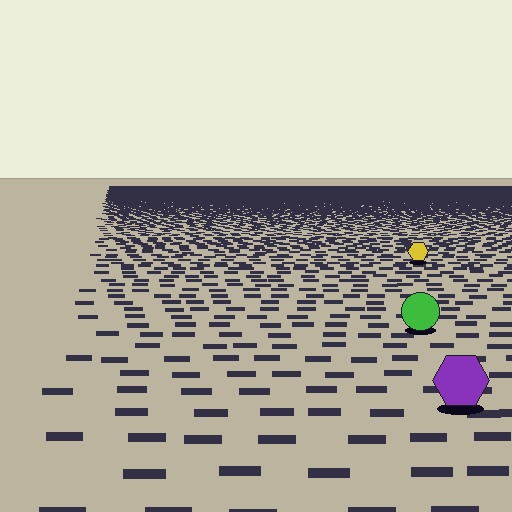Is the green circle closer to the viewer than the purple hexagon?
No. The purple hexagon is closer — you can tell from the texture gradient: the ground texture is coarser near it.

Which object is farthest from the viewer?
The yellow hexagon is farthest from the viewer. It appears smaller and the ground texture around it is denser.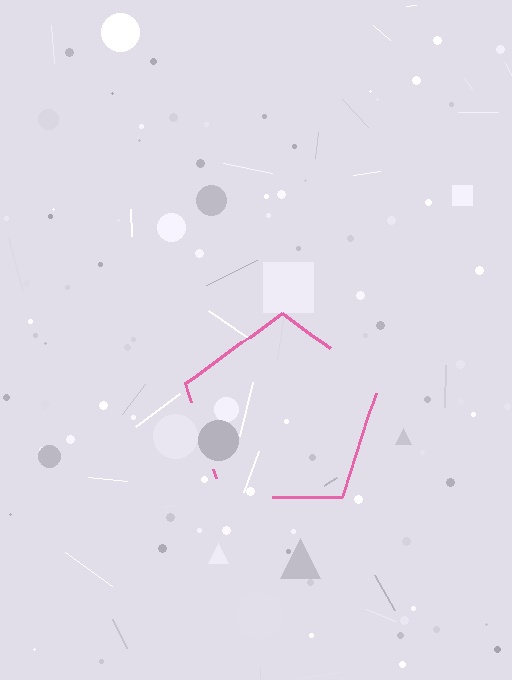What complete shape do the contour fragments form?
The contour fragments form a pentagon.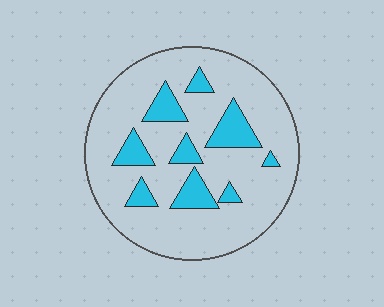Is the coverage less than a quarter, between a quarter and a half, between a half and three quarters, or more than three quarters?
Less than a quarter.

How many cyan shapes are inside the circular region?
9.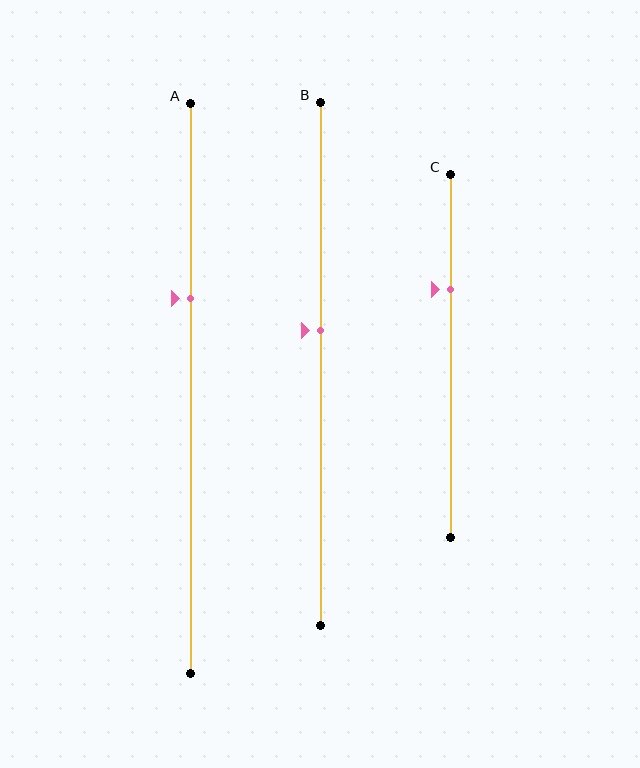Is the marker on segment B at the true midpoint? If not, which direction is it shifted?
No, the marker on segment B is shifted upward by about 6% of the segment length.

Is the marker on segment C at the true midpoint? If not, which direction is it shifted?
No, the marker on segment C is shifted upward by about 18% of the segment length.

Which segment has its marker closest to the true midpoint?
Segment B has its marker closest to the true midpoint.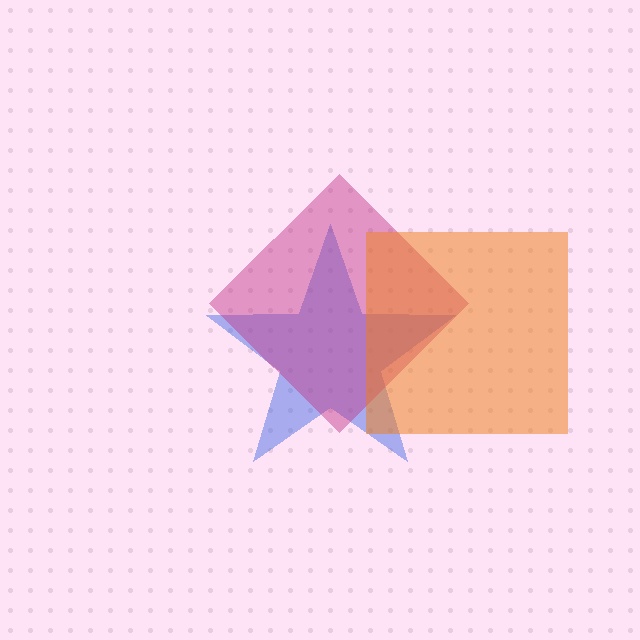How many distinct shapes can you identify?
There are 3 distinct shapes: a blue star, a magenta diamond, an orange square.